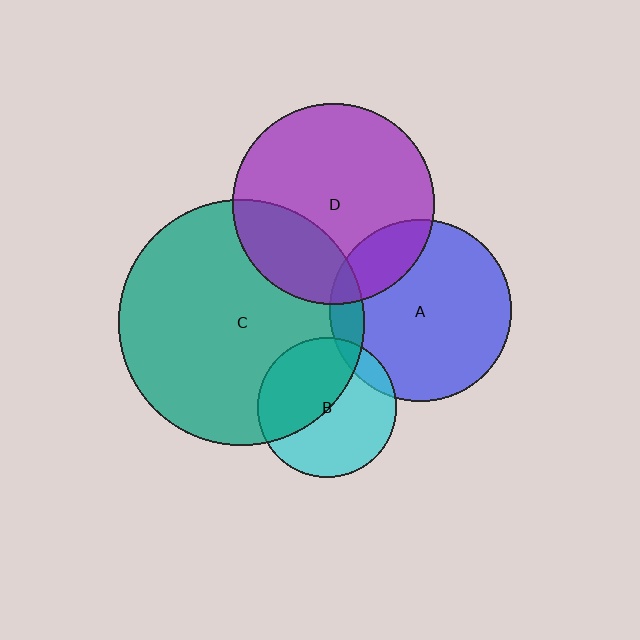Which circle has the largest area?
Circle C (teal).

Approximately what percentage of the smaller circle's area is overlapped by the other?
Approximately 45%.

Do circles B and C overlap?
Yes.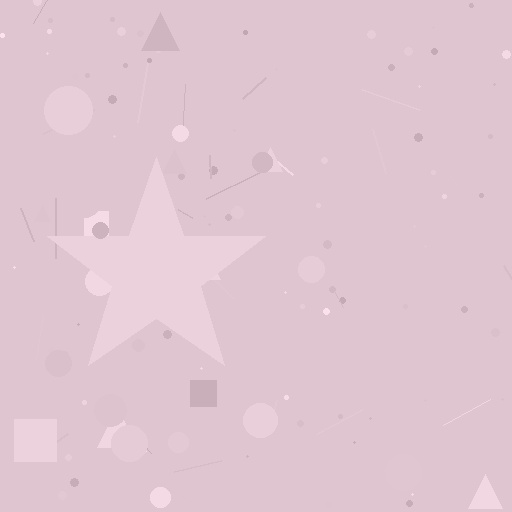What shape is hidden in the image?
A star is hidden in the image.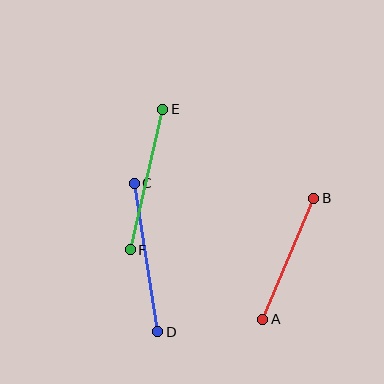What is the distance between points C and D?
The distance is approximately 150 pixels.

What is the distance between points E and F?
The distance is approximately 144 pixels.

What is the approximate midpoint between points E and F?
The midpoint is at approximately (146, 179) pixels.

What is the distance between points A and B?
The distance is approximately 131 pixels.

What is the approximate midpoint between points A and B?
The midpoint is at approximately (288, 259) pixels.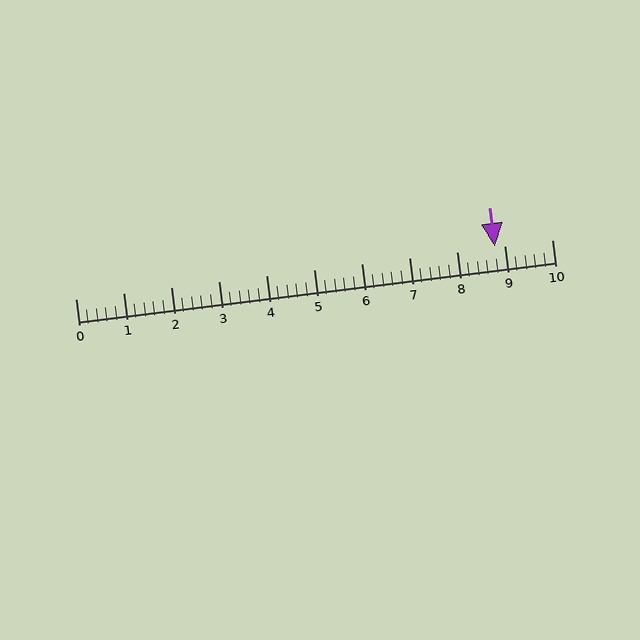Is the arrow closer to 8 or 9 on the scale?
The arrow is closer to 9.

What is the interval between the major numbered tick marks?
The major tick marks are spaced 1 units apart.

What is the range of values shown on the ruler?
The ruler shows values from 0 to 10.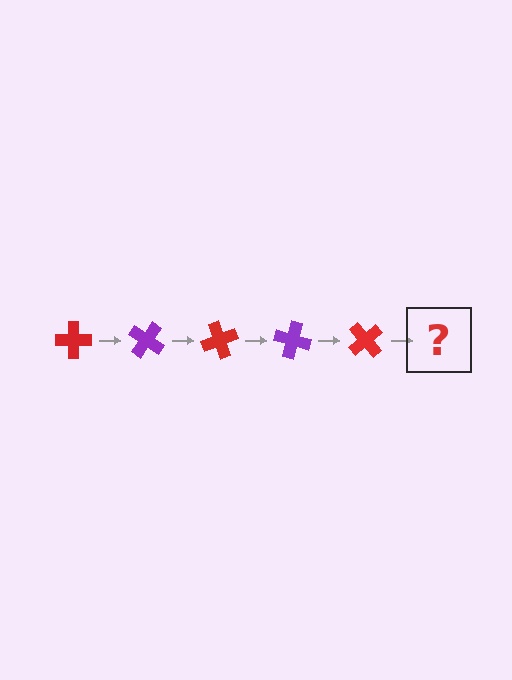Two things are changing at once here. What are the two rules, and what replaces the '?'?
The two rules are that it rotates 35 degrees each step and the color cycles through red and purple. The '?' should be a purple cross, rotated 175 degrees from the start.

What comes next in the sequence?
The next element should be a purple cross, rotated 175 degrees from the start.